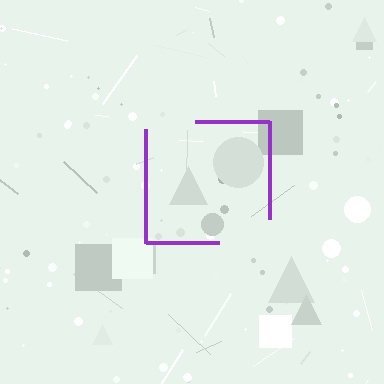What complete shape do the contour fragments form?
The contour fragments form a square.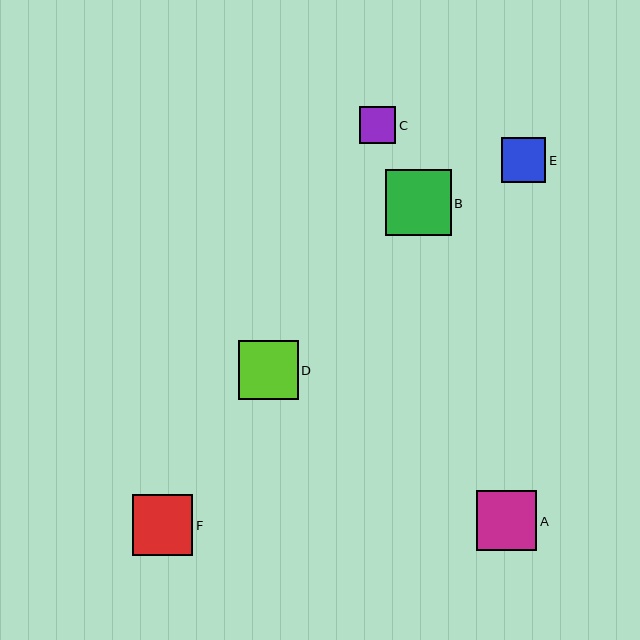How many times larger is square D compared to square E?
Square D is approximately 1.3 times the size of square E.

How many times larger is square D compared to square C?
Square D is approximately 1.6 times the size of square C.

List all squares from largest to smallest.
From largest to smallest: B, F, A, D, E, C.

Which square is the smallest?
Square C is the smallest with a size of approximately 37 pixels.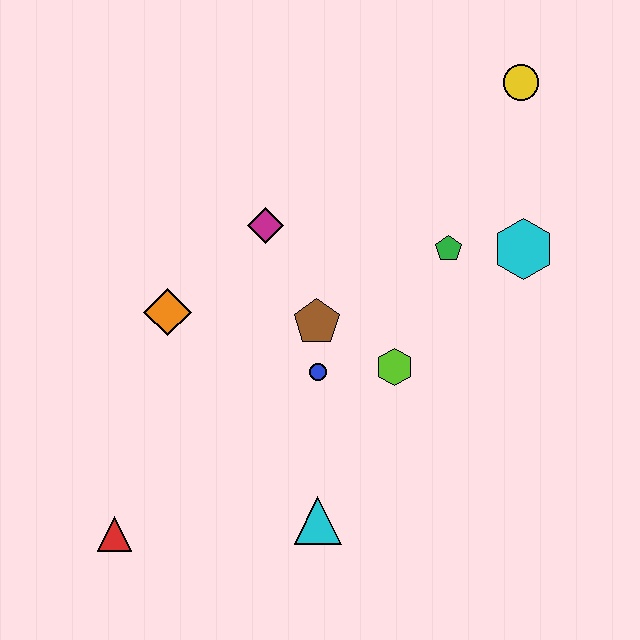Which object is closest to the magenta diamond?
The brown pentagon is closest to the magenta diamond.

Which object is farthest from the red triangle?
The yellow circle is farthest from the red triangle.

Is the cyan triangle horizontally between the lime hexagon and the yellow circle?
No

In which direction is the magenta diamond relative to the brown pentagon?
The magenta diamond is above the brown pentagon.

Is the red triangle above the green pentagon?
No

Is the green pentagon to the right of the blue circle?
Yes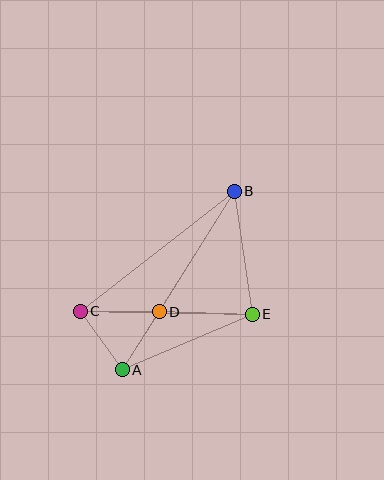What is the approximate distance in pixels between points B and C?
The distance between B and C is approximately 195 pixels.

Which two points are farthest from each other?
Points A and B are farthest from each other.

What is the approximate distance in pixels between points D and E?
The distance between D and E is approximately 93 pixels.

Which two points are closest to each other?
Points A and D are closest to each other.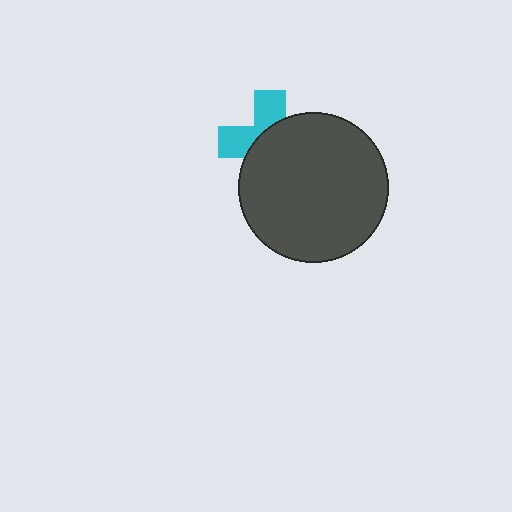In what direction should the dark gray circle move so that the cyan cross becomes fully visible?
The dark gray circle should move toward the lower-right. That is the shortest direction to clear the overlap and leave the cyan cross fully visible.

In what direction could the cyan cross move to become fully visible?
The cyan cross could move toward the upper-left. That would shift it out from behind the dark gray circle entirely.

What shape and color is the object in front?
The object in front is a dark gray circle.